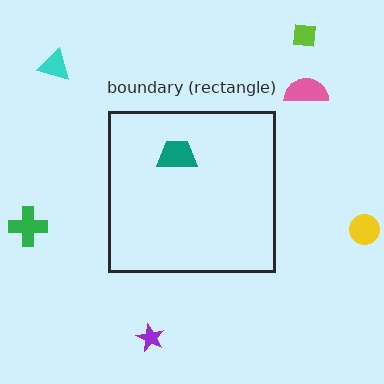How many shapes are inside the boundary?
1 inside, 6 outside.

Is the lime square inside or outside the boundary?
Outside.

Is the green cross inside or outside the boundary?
Outside.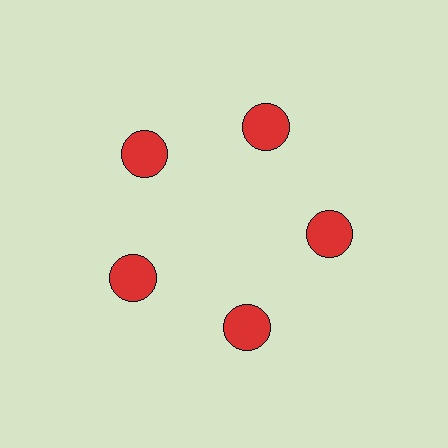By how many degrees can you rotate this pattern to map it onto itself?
The pattern maps onto itself every 72 degrees of rotation.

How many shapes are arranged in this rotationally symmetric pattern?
There are 5 shapes, arranged in 5 groups of 1.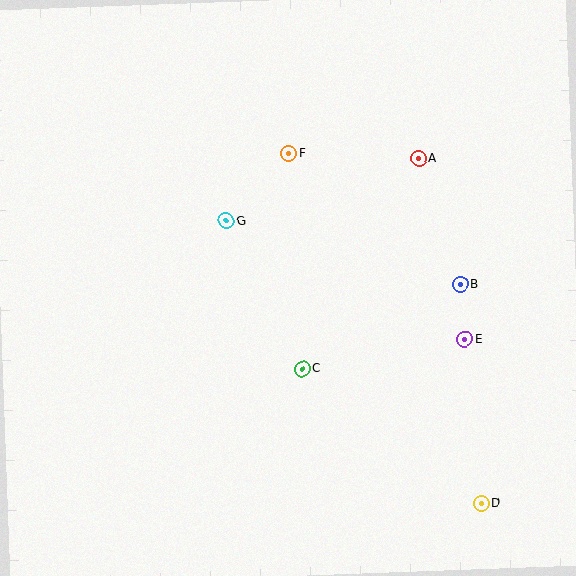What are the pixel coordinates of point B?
Point B is at (460, 284).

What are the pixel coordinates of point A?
Point A is at (418, 158).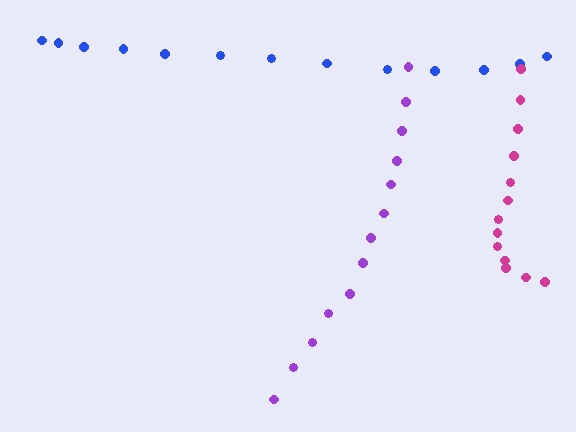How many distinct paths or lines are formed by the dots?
There are 3 distinct paths.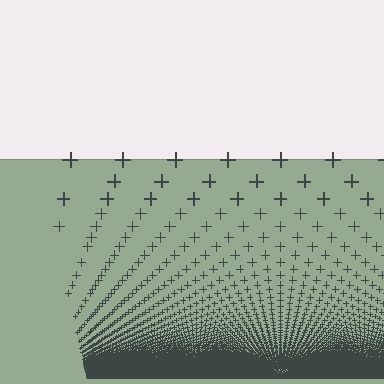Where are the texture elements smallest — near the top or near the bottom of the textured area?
Near the bottom.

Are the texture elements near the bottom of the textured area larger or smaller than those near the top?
Smaller. The gradient is inverted — elements near the bottom are smaller and denser.